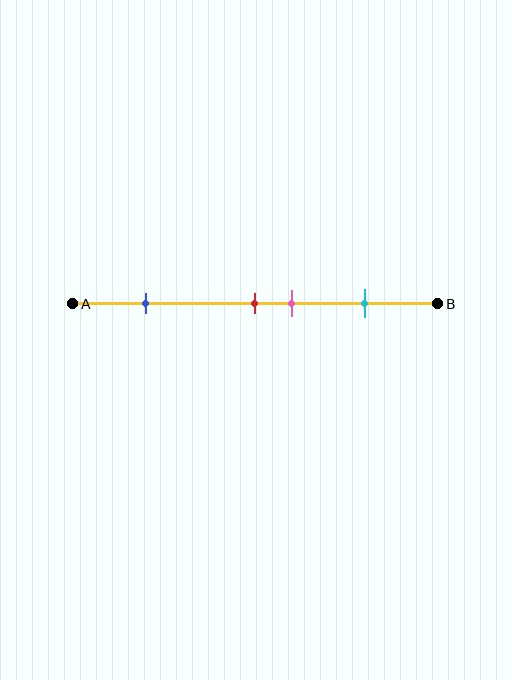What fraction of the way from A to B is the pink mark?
The pink mark is approximately 60% (0.6) of the way from A to B.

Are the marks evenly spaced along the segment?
No, the marks are not evenly spaced.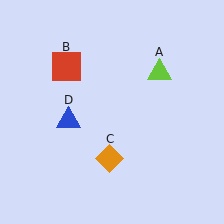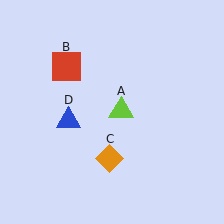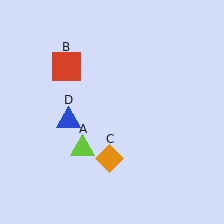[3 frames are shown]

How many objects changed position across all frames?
1 object changed position: lime triangle (object A).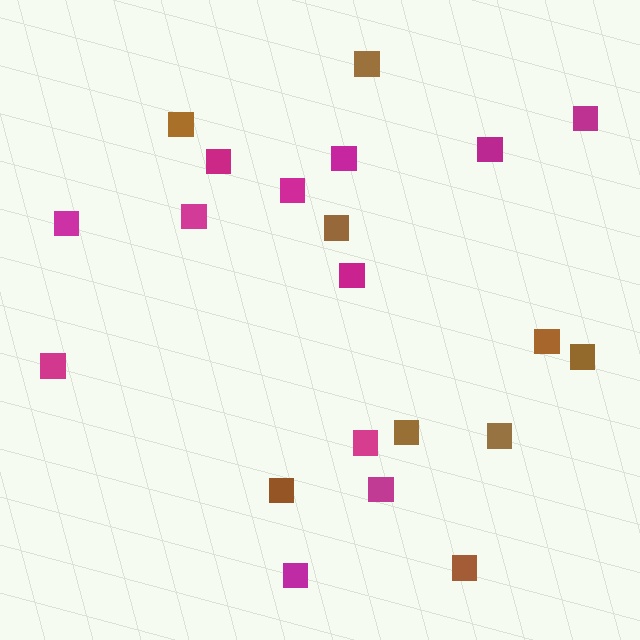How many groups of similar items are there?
There are 2 groups: one group of magenta squares (12) and one group of brown squares (9).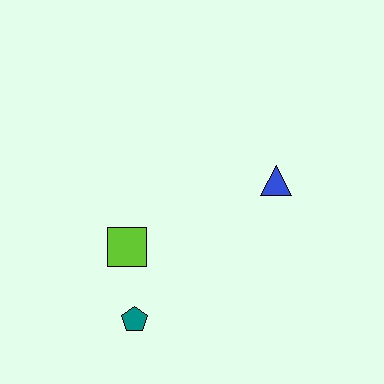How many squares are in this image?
There is 1 square.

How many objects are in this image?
There are 3 objects.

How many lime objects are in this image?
There is 1 lime object.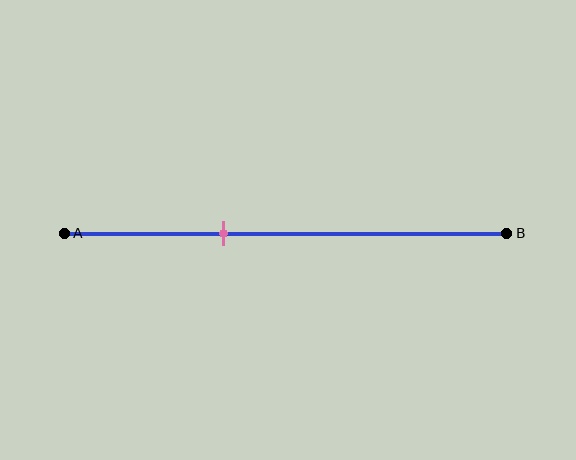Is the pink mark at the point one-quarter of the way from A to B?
No, the mark is at about 35% from A, not at the 25% one-quarter point.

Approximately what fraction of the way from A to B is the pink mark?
The pink mark is approximately 35% of the way from A to B.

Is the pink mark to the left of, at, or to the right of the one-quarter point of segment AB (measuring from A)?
The pink mark is to the right of the one-quarter point of segment AB.